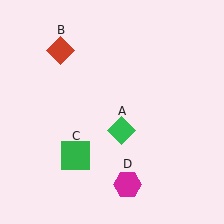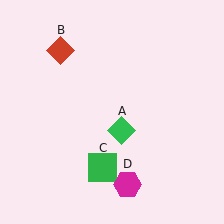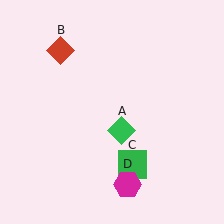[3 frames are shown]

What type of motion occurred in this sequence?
The green square (object C) rotated counterclockwise around the center of the scene.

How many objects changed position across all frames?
1 object changed position: green square (object C).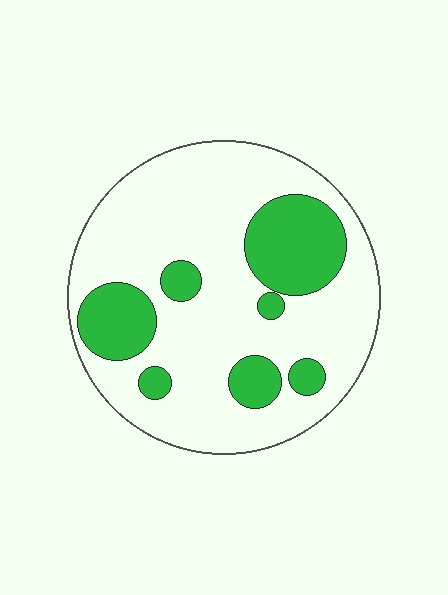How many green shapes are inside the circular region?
7.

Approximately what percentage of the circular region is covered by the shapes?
Approximately 25%.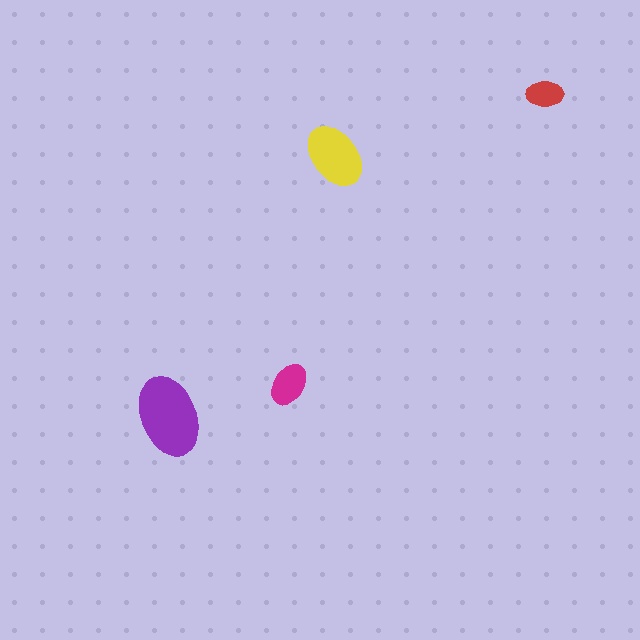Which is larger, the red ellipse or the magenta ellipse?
The magenta one.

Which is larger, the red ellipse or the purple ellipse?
The purple one.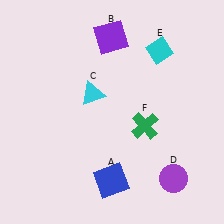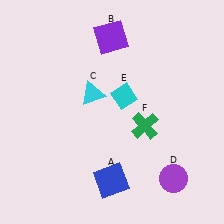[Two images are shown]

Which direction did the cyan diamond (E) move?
The cyan diamond (E) moved down.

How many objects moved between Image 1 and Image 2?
1 object moved between the two images.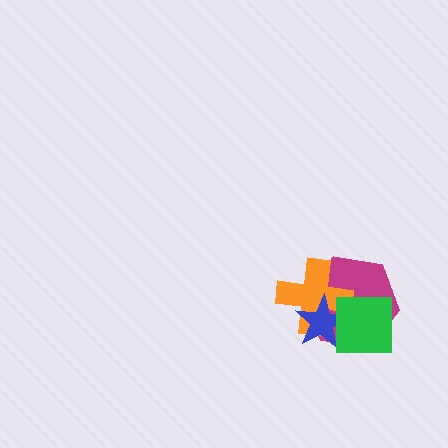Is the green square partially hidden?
No, no other shape covers it.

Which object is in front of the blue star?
The green square is in front of the blue star.